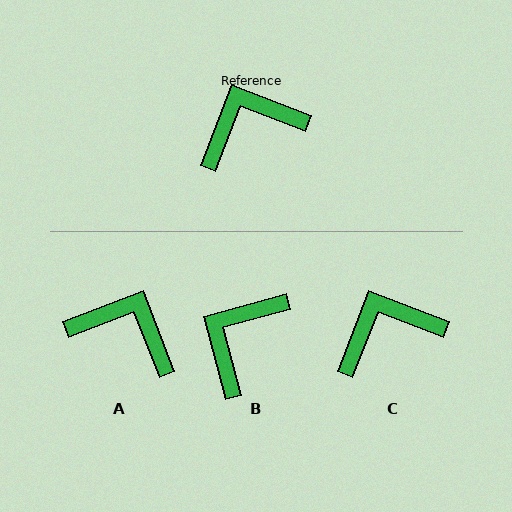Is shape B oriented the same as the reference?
No, it is off by about 36 degrees.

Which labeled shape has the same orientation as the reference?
C.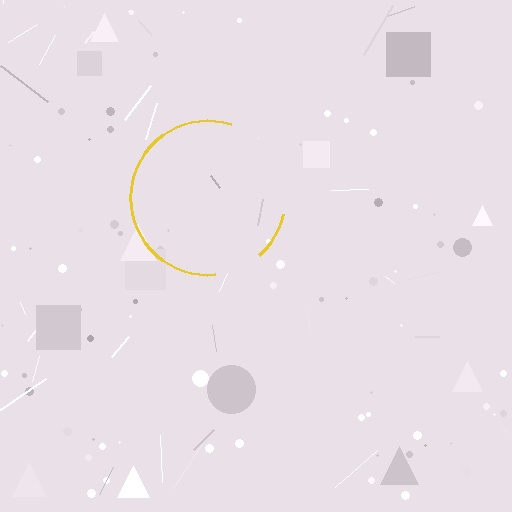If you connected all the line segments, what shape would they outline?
They would outline a circle.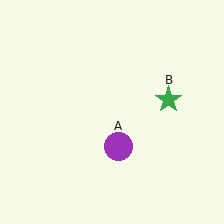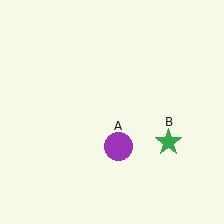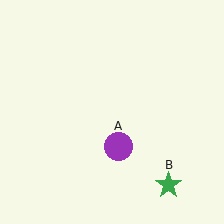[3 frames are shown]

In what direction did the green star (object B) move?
The green star (object B) moved down.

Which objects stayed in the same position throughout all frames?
Purple circle (object A) remained stationary.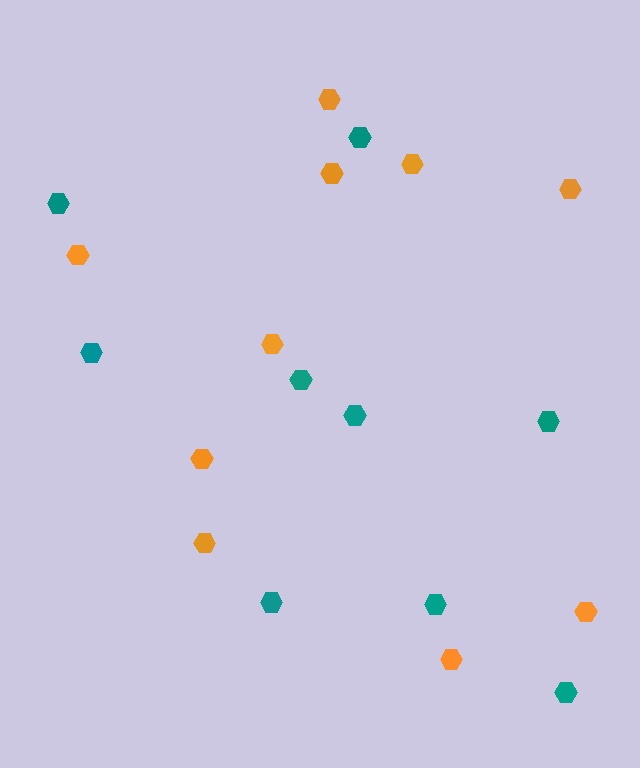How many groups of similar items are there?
There are 2 groups: one group of orange hexagons (10) and one group of teal hexagons (9).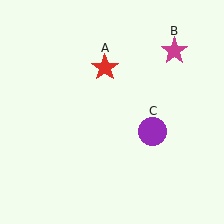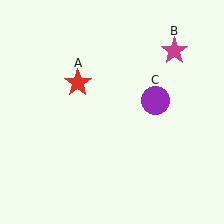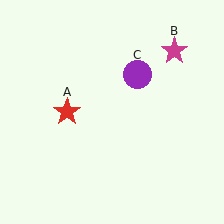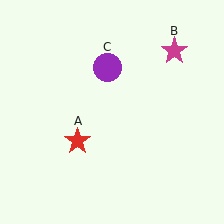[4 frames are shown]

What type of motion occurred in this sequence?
The red star (object A), purple circle (object C) rotated counterclockwise around the center of the scene.